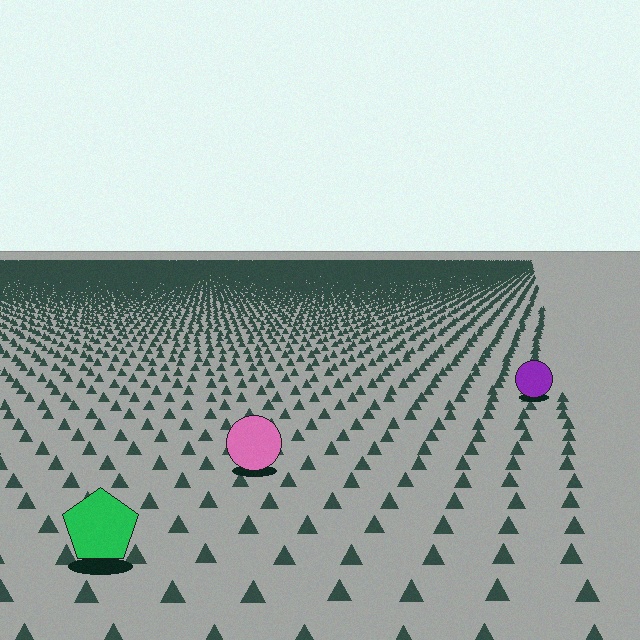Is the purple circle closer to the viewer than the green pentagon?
No. The green pentagon is closer — you can tell from the texture gradient: the ground texture is coarser near it.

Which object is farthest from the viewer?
The purple circle is farthest from the viewer. It appears smaller and the ground texture around it is denser.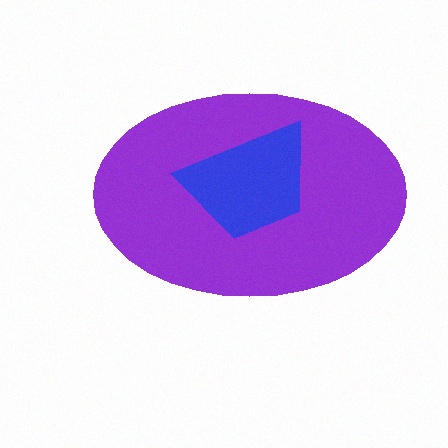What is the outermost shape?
The purple ellipse.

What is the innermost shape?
The blue trapezoid.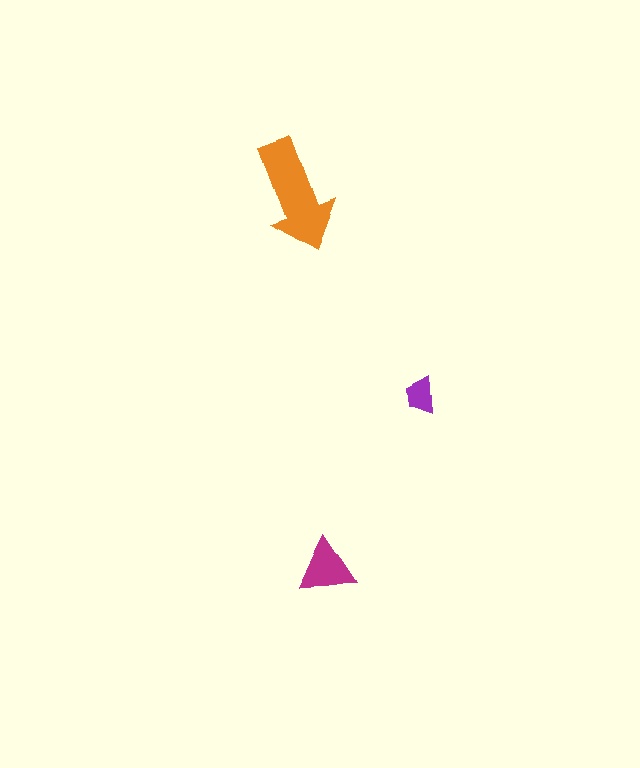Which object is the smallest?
The purple trapezoid.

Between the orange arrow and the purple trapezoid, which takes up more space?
The orange arrow.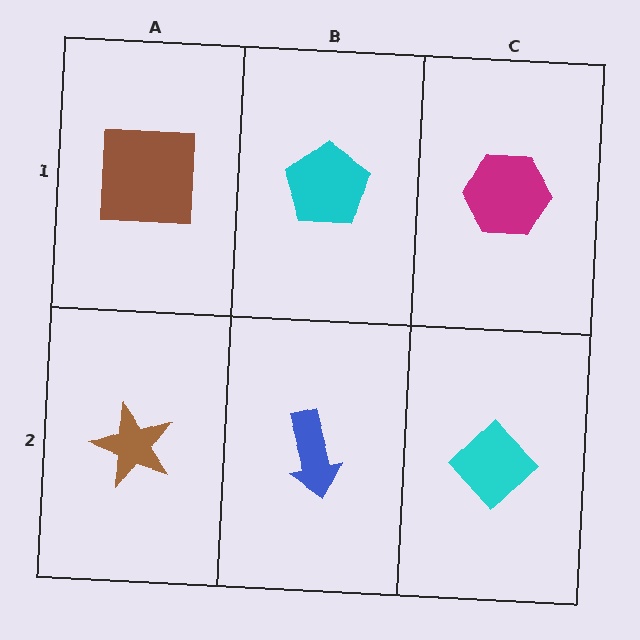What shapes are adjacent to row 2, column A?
A brown square (row 1, column A), a blue arrow (row 2, column B).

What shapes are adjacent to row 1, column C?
A cyan diamond (row 2, column C), a cyan pentagon (row 1, column B).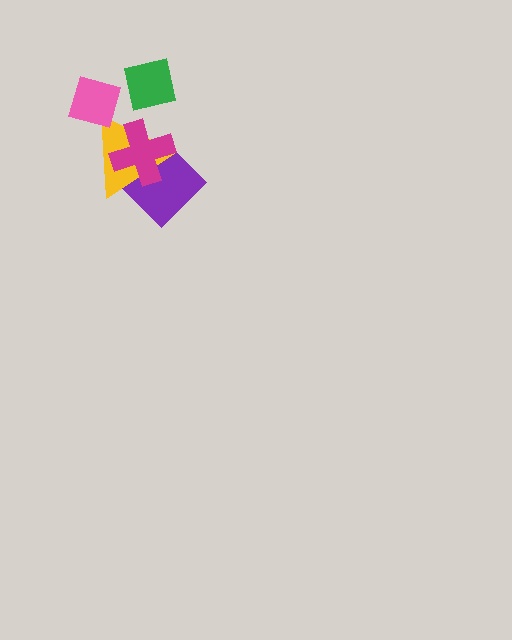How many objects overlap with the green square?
0 objects overlap with the green square.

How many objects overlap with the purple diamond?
2 objects overlap with the purple diamond.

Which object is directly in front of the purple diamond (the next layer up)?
The yellow triangle is directly in front of the purple diamond.